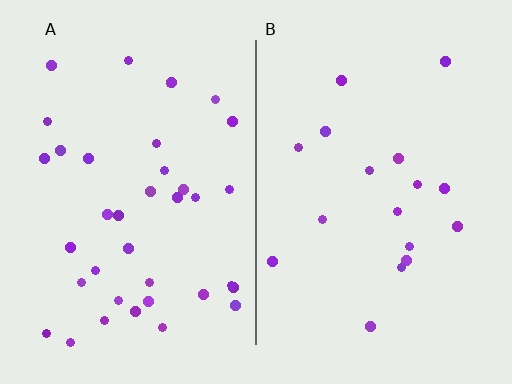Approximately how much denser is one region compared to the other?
Approximately 2.2× — region A over region B.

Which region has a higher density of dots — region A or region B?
A (the left).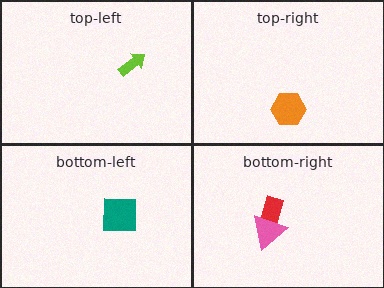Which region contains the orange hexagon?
The top-right region.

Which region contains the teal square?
The bottom-left region.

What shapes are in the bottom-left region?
The teal square.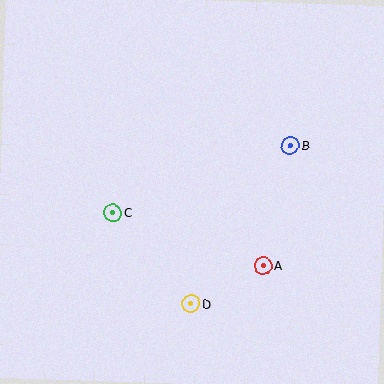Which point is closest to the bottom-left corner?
Point C is closest to the bottom-left corner.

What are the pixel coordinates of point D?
Point D is at (191, 304).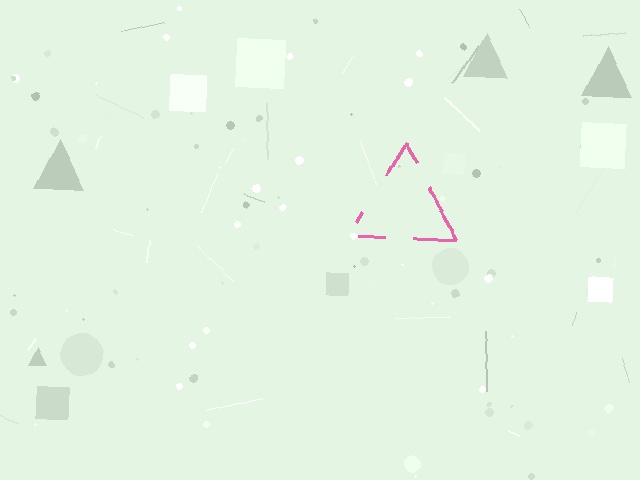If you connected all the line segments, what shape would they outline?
They would outline a triangle.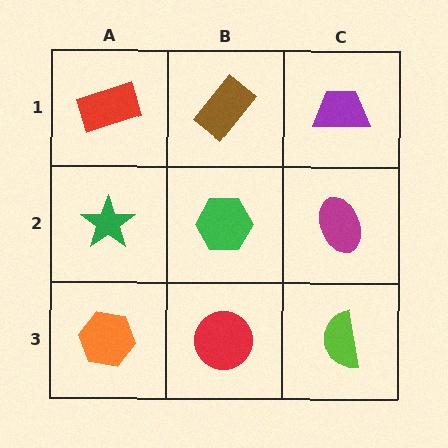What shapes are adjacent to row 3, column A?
A green star (row 2, column A), a red circle (row 3, column B).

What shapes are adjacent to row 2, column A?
A red rectangle (row 1, column A), an orange hexagon (row 3, column A), a green hexagon (row 2, column B).